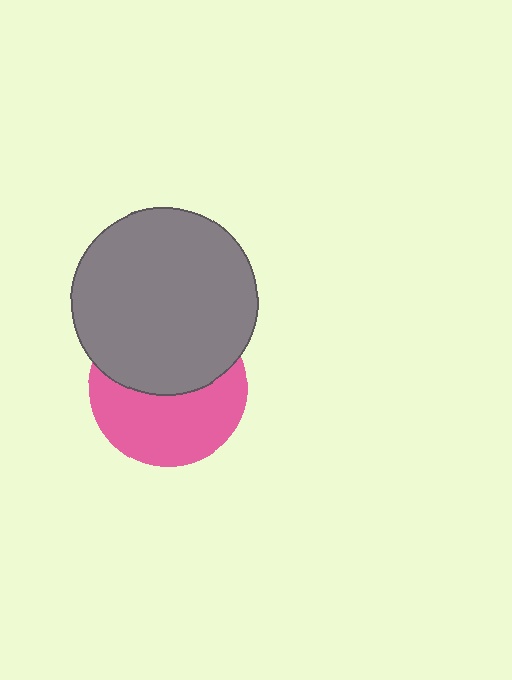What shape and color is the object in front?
The object in front is a gray circle.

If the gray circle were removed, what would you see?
You would see the complete pink circle.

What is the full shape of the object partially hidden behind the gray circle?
The partially hidden object is a pink circle.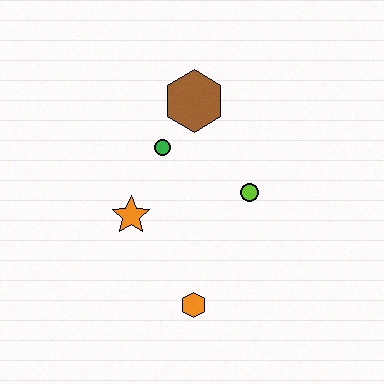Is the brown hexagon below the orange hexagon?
No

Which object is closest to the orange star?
The green circle is closest to the orange star.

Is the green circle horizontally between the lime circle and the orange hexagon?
No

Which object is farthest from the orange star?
The brown hexagon is farthest from the orange star.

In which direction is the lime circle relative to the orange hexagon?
The lime circle is above the orange hexagon.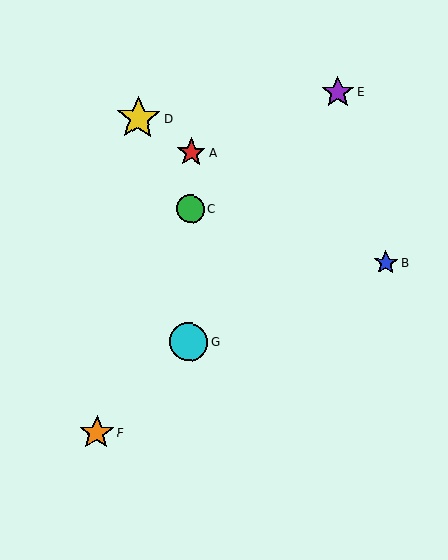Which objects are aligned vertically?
Objects A, C, G are aligned vertically.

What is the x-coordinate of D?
Object D is at x≈138.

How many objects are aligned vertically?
3 objects (A, C, G) are aligned vertically.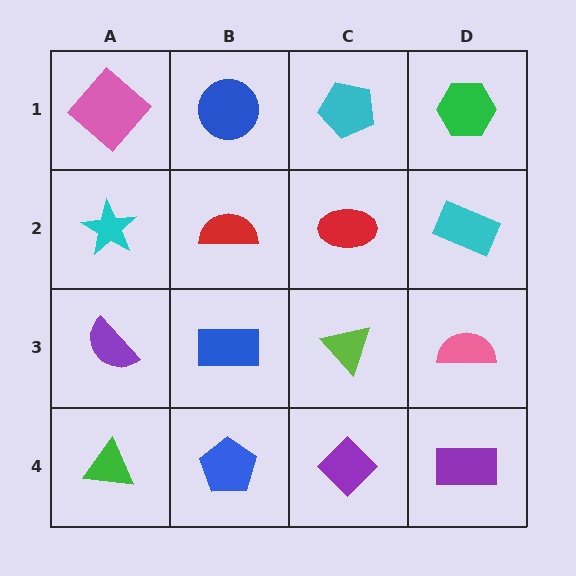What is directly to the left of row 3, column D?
A lime triangle.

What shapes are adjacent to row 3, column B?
A red semicircle (row 2, column B), a blue pentagon (row 4, column B), a purple semicircle (row 3, column A), a lime triangle (row 3, column C).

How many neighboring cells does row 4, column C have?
3.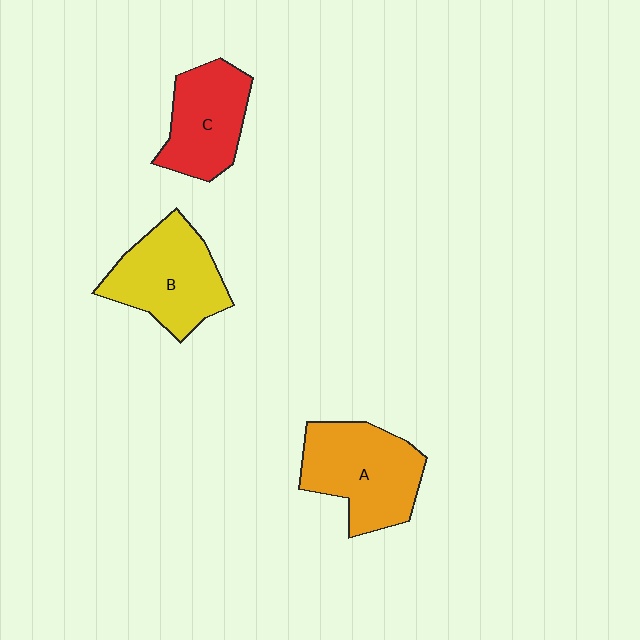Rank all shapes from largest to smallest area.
From largest to smallest: A (orange), B (yellow), C (red).